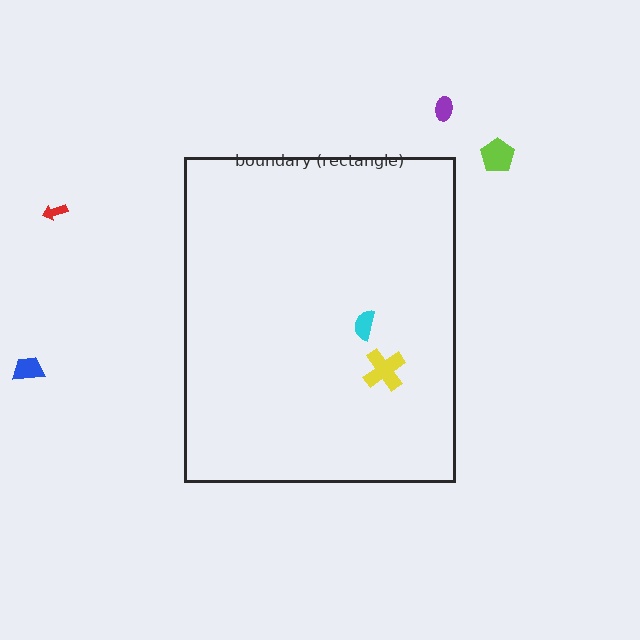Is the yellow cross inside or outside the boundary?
Inside.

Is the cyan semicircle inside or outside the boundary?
Inside.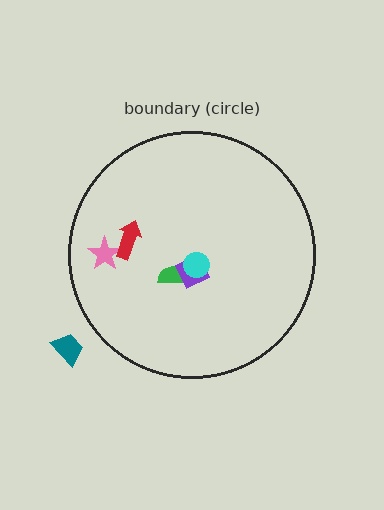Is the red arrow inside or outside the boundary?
Inside.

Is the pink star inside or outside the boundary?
Inside.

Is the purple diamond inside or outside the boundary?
Inside.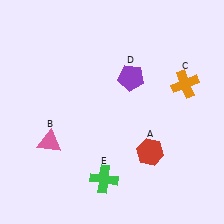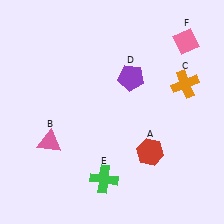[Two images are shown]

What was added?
A pink diamond (F) was added in Image 2.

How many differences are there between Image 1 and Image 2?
There is 1 difference between the two images.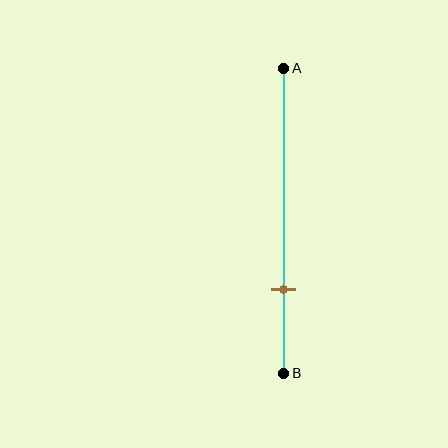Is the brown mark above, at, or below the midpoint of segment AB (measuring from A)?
The brown mark is below the midpoint of segment AB.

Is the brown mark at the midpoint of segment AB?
No, the mark is at about 75% from A, not at the 50% midpoint.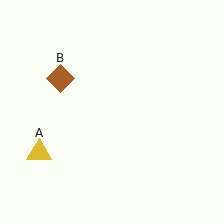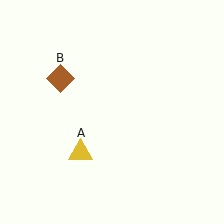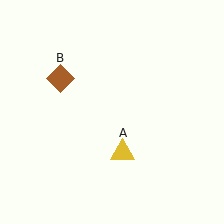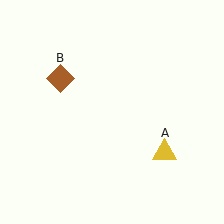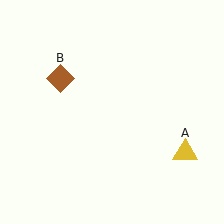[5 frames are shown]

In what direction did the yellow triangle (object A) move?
The yellow triangle (object A) moved right.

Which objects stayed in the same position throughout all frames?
Brown diamond (object B) remained stationary.